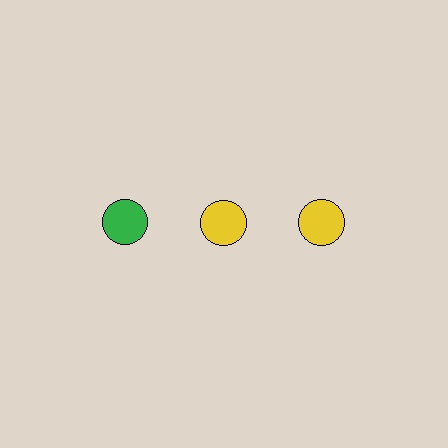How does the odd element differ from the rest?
It has a different color: green instead of yellow.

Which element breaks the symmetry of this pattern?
The green circle in the top row, leftmost column breaks the symmetry. All other shapes are yellow circles.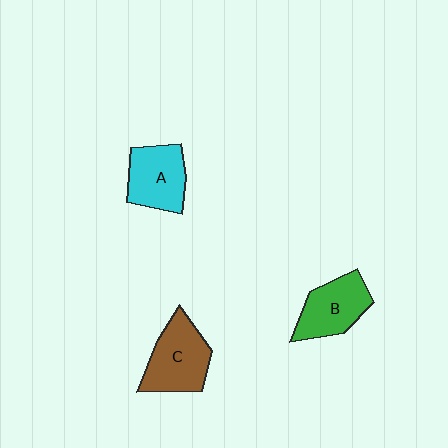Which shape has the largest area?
Shape C (brown).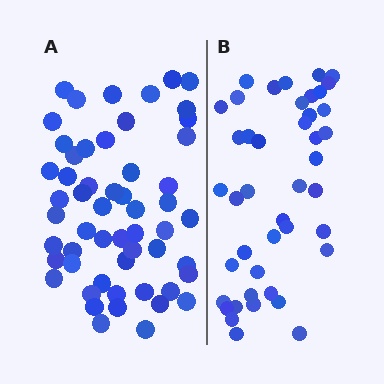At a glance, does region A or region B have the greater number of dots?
Region A (the left region) has more dots.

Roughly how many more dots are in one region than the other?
Region A has roughly 12 or so more dots than region B.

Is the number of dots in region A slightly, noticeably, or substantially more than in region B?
Region A has noticeably more, but not dramatically so. The ratio is roughly 1.3 to 1.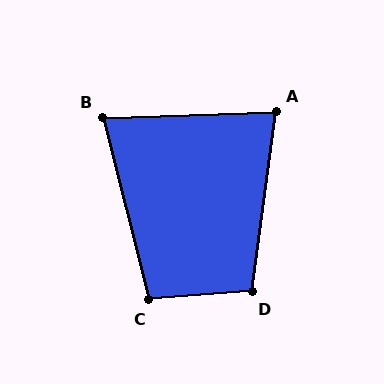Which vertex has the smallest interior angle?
B, at approximately 78 degrees.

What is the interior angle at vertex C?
Approximately 99 degrees (obtuse).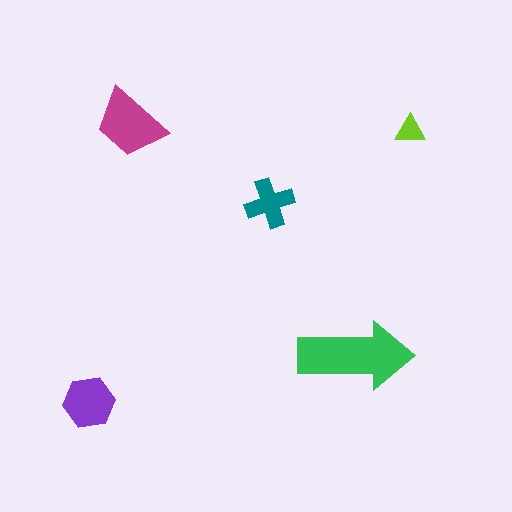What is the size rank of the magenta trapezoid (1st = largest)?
2nd.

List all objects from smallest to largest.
The lime triangle, the teal cross, the purple hexagon, the magenta trapezoid, the green arrow.